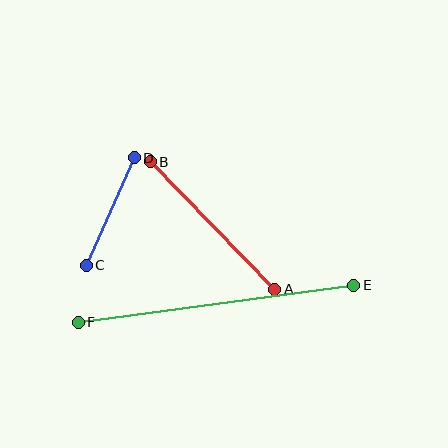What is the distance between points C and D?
The distance is approximately 118 pixels.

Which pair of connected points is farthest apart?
Points E and F are farthest apart.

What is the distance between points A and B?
The distance is approximately 178 pixels.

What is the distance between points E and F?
The distance is approximately 278 pixels.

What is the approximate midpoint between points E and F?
The midpoint is at approximately (216, 304) pixels.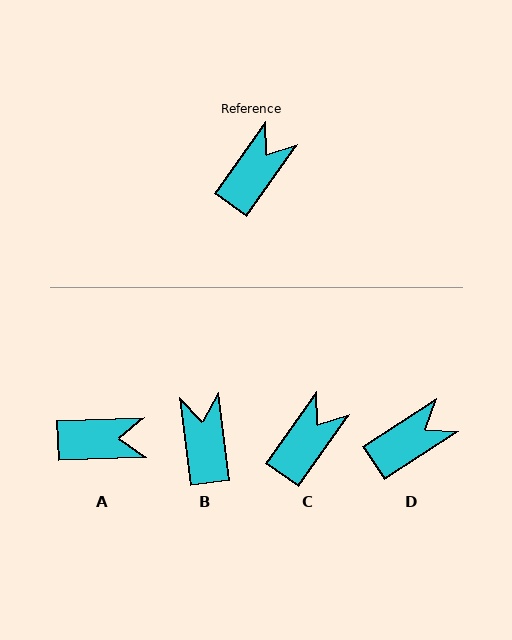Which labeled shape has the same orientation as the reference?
C.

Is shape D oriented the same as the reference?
No, it is off by about 22 degrees.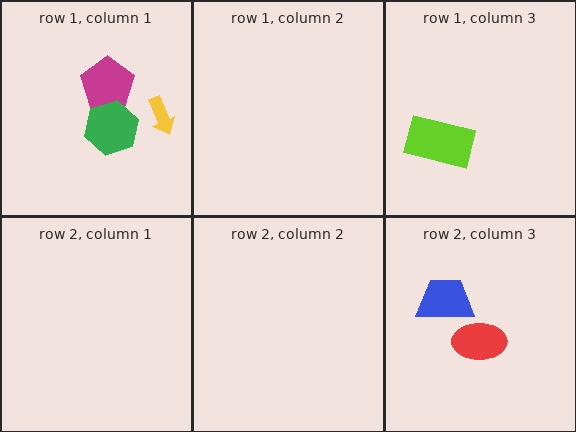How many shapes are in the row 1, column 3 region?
1.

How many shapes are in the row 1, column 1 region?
3.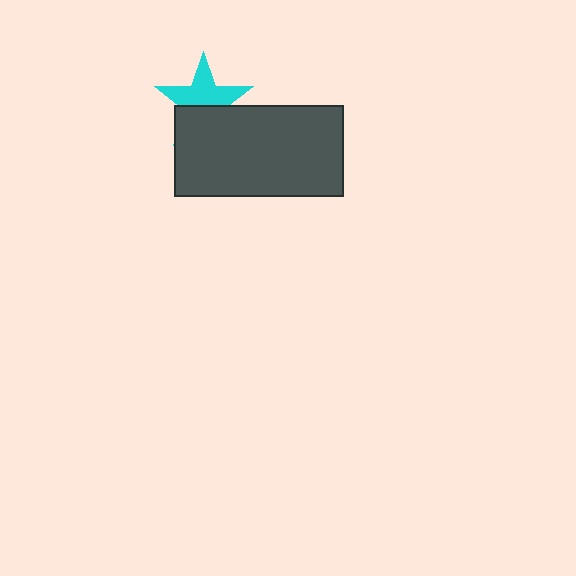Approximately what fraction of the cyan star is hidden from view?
Roughly 41% of the cyan star is hidden behind the dark gray rectangle.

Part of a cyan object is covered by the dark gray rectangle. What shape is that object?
It is a star.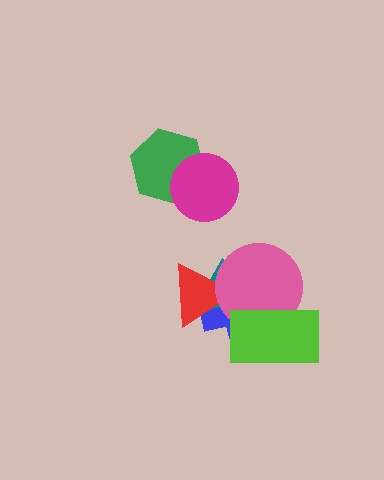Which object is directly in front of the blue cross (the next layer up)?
The red triangle is directly in front of the blue cross.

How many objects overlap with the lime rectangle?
3 objects overlap with the lime rectangle.